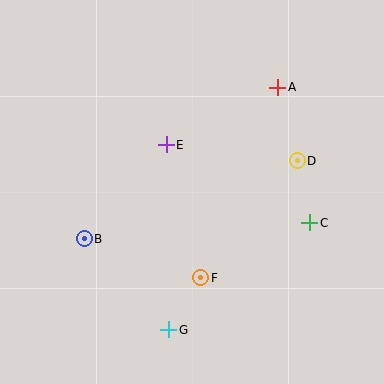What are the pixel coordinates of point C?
Point C is at (309, 223).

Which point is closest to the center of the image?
Point E at (166, 145) is closest to the center.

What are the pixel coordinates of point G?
Point G is at (169, 330).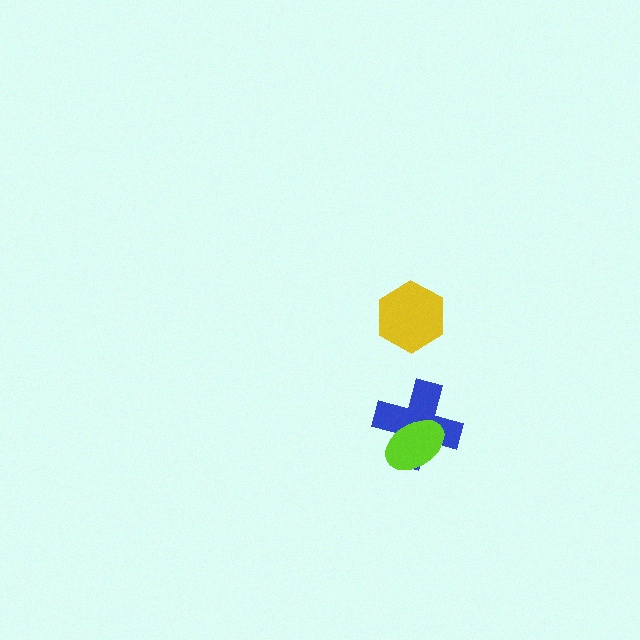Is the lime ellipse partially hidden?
No, no other shape covers it.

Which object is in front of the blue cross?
The lime ellipse is in front of the blue cross.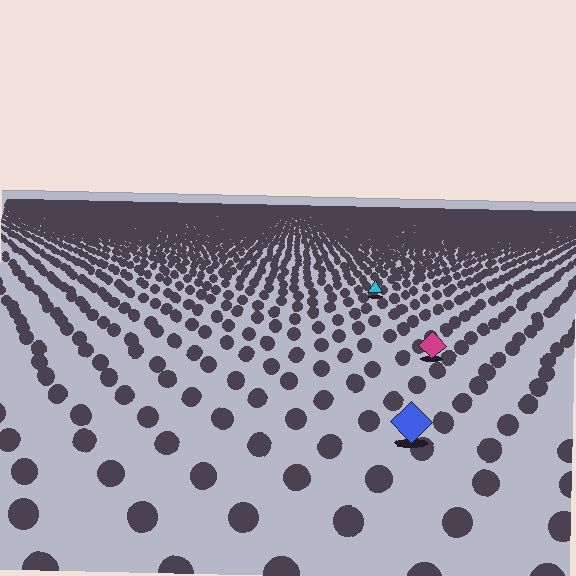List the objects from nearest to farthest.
From nearest to farthest: the blue diamond, the magenta diamond, the cyan triangle.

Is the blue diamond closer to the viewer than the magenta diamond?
Yes. The blue diamond is closer — you can tell from the texture gradient: the ground texture is coarser near it.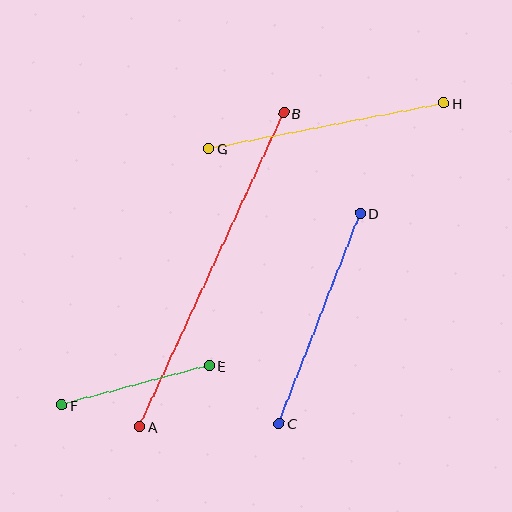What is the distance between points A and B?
The distance is approximately 346 pixels.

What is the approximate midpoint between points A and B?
The midpoint is at approximately (212, 270) pixels.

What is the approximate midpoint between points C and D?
The midpoint is at approximately (320, 319) pixels.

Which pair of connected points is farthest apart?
Points A and B are farthest apart.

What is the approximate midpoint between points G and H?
The midpoint is at approximately (326, 126) pixels.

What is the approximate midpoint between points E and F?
The midpoint is at approximately (136, 386) pixels.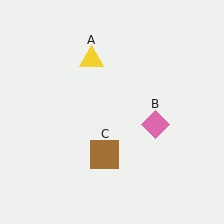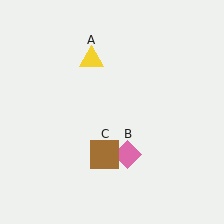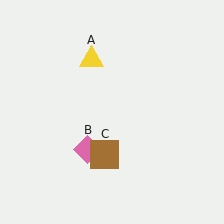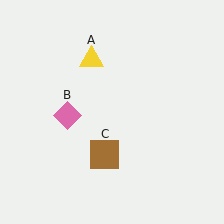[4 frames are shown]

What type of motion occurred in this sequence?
The pink diamond (object B) rotated clockwise around the center of the scene.